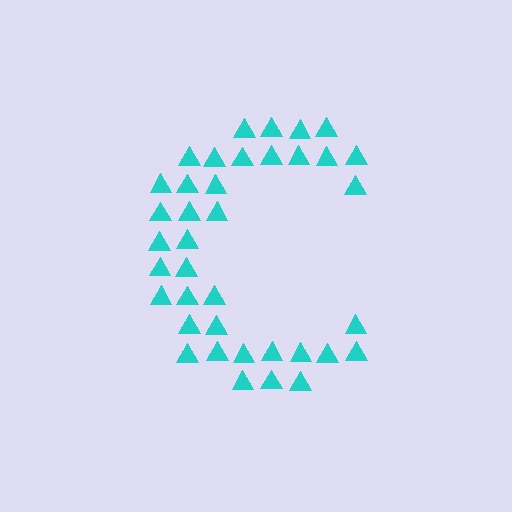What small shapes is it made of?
It is made of small triangles.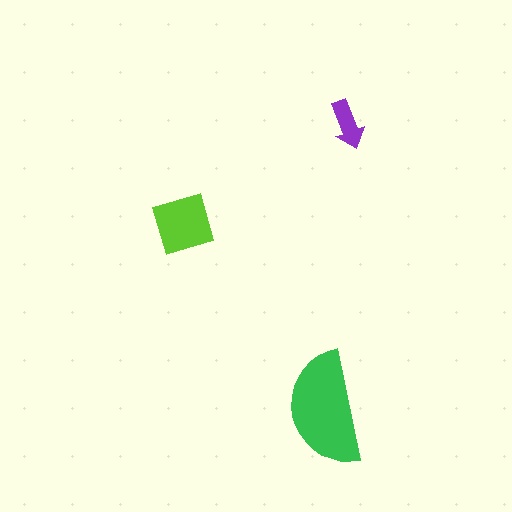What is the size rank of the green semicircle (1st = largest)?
1st.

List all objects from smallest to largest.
The purple arrow, the lime square, the green semicircle.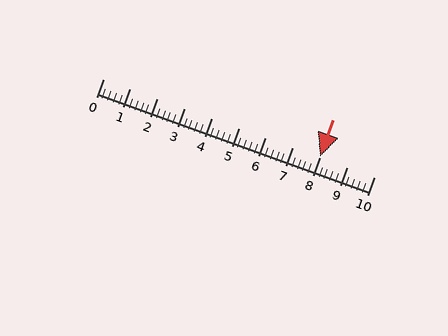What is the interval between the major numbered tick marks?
The major tick marks are spaced 1 units apart.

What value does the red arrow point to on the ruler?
The red arrow points to approximately 8.0.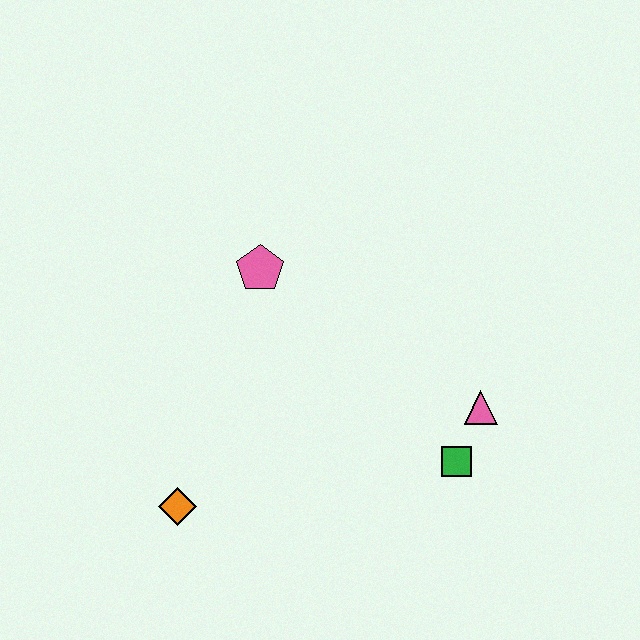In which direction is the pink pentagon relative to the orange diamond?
The pink pentagon is above the orange diamond.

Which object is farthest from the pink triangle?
The orange diamond is farthest from the pink triangle.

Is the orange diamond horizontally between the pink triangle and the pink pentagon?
No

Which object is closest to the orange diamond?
The pink pentagon is closest to the orange diamond.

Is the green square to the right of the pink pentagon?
Yes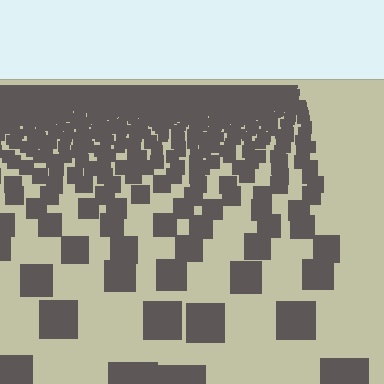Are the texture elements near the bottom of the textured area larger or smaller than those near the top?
Larger. Near the bottom, elements are closer to the viewer and appear at a bigger on-screen size.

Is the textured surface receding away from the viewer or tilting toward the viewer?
The surface is receding away from the viewer. Texture elements get smaller and denser toward the top.